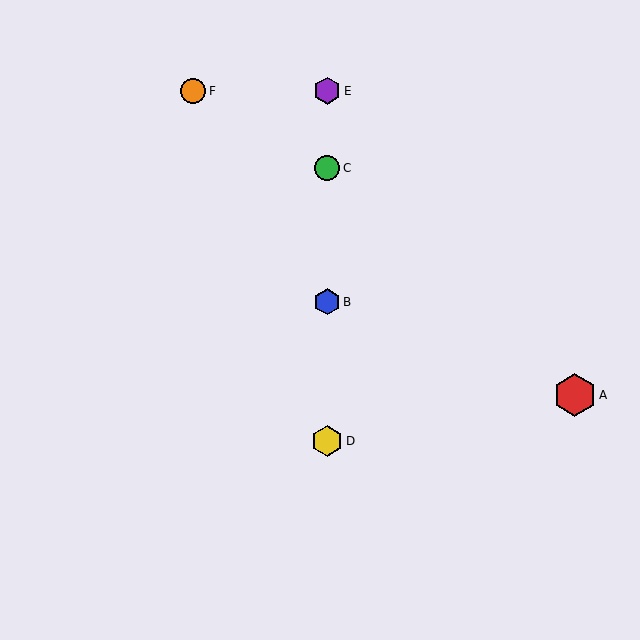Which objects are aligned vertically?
Objects B, C, D, E are aligned vertically.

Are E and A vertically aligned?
No, E is at x≈327 and A is at x≈575.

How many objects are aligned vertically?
4 objects (B, C, D, E) are aligned vertically.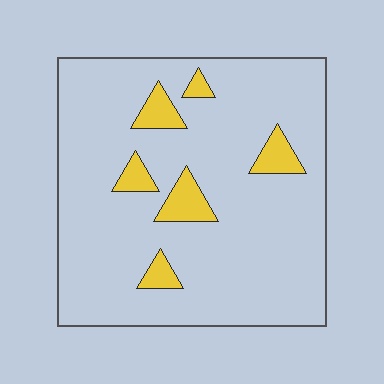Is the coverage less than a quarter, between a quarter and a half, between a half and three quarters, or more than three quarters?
Less than a quarter.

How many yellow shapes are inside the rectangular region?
6.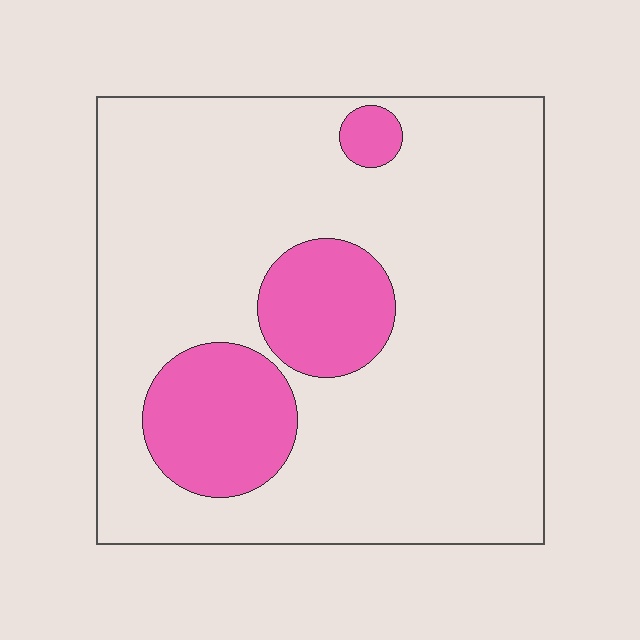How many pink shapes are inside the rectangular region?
3.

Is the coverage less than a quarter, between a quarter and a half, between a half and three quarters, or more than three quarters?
Less than a quarter.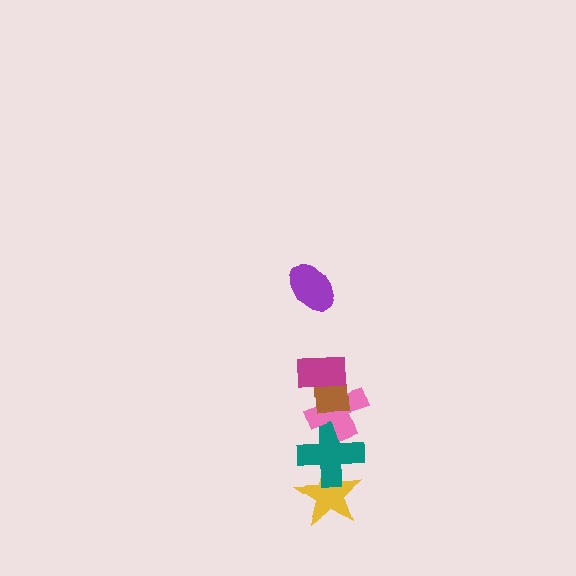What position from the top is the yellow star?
The yellow star is 6th from the top.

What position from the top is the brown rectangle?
The brown rectangle is 3rd from the top.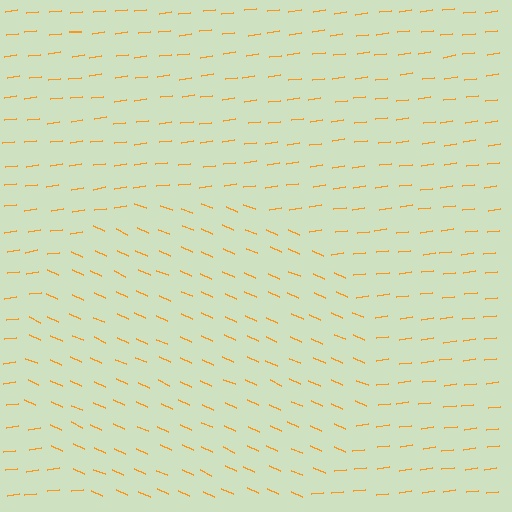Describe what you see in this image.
The image is filled with small orange line segments. A circle region in the image has lines oriented differently from the surrounding lines, creating a visible texture boundary.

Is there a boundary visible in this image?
Yes, there is a texture boundary formed by a change in line orientation.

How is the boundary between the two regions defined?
The boundary is defined purely by a change in line orientation (approximately 31 degrees difference). All lines are the same color and thickness.